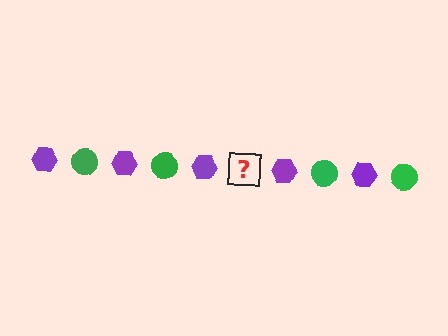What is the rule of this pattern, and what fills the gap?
The rule is that the pattern alternates between purple hexagon and green circle. The gap should be filled with a green circle.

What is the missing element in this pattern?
The missing element is a green circle.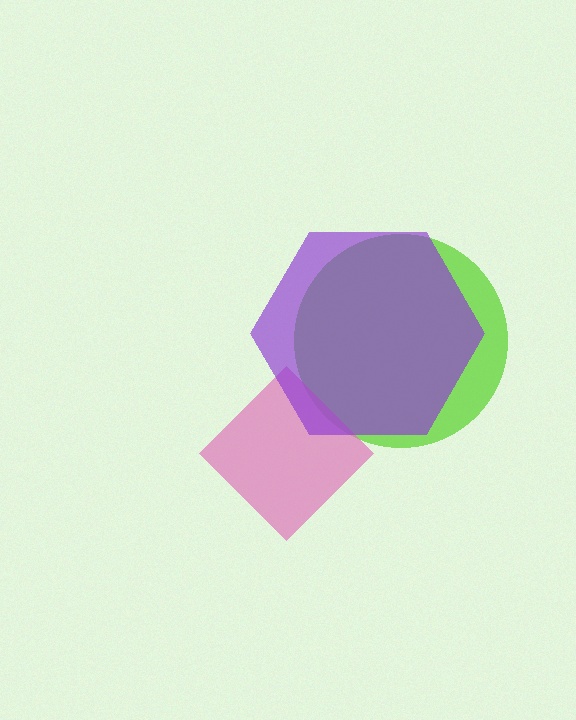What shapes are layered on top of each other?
The layered shapes are: a lime circle, a pink diamond, a purple hexagon.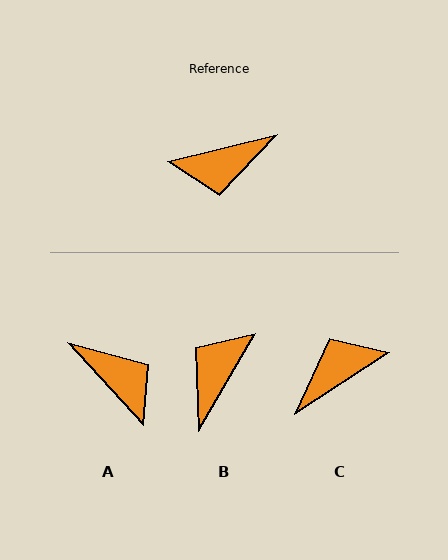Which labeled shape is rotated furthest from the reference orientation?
C, about 161 degrees away.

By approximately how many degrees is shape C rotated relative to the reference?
Approximately 161 degrees clockwise.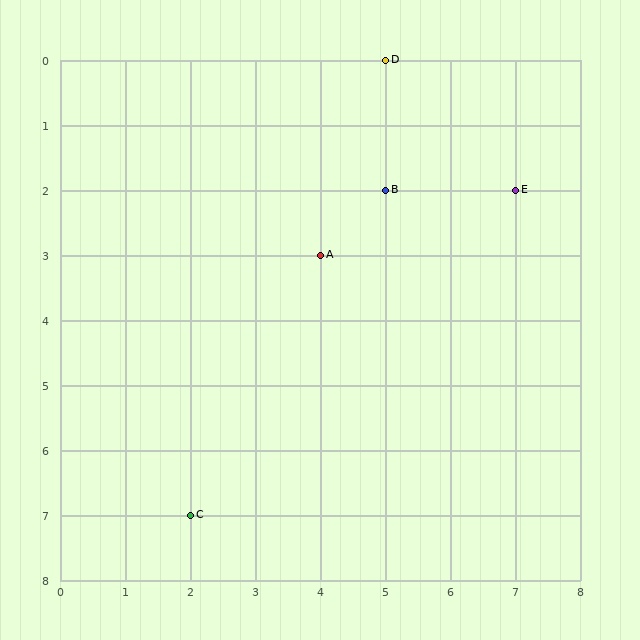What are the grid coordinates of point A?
Point A is at grid coordinates (4, 3).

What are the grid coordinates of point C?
Point C is at grid coordinates (2, 7).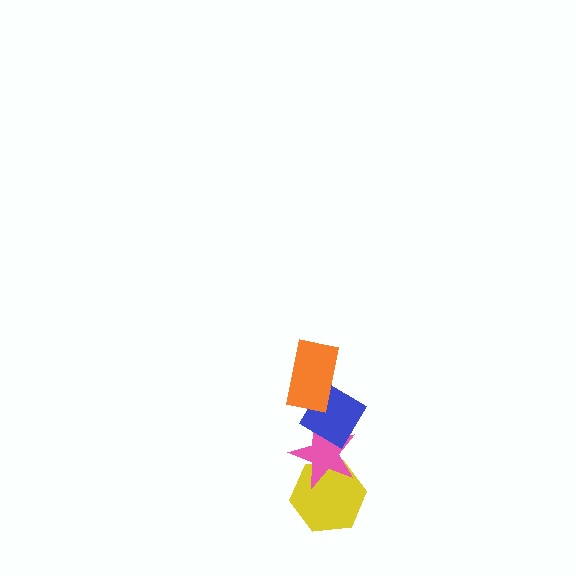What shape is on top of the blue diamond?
The orange rectangle is on top of the blue diamond.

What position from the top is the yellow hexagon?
The yellow hexagon is 4th from the top.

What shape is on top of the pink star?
The blue diamond is on top of the pink star.